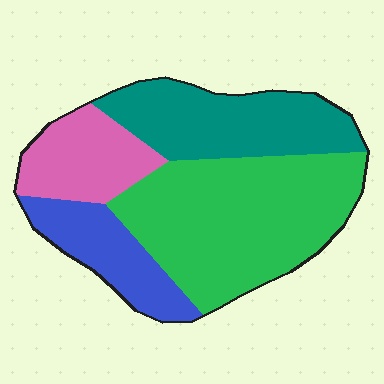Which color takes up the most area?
Green, at roughly 45%.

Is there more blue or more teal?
Teal.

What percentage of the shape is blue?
Blue covers roughly 15% of the shape.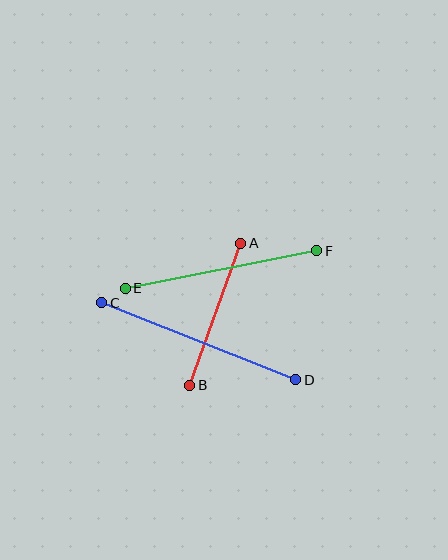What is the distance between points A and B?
The distance is approximately 151 pixels.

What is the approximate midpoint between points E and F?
The midpoint is at approximately (221, 269) pixels.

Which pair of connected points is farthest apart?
Points C and D are farthest apart.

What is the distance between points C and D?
The distance is approximately 209 pixels.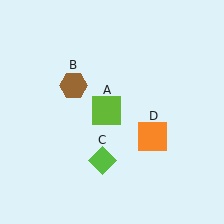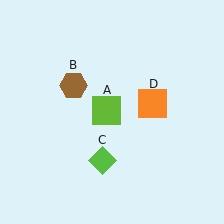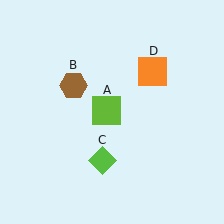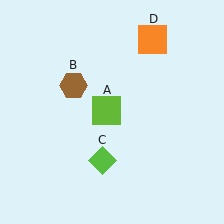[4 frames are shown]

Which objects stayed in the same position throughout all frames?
Lime square (object A) and brown hexagon (object B) and lime diamond (object C) remained stationary.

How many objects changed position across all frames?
1 object changed position: orange square (object D).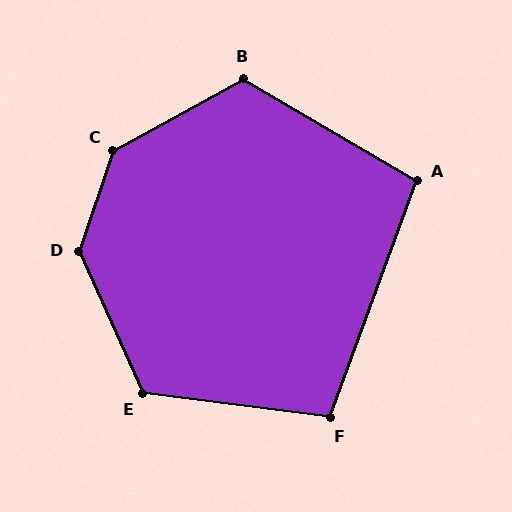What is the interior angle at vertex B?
Approximately 121 degrees (obtuse).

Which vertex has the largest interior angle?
C, at approximately 138 degrees.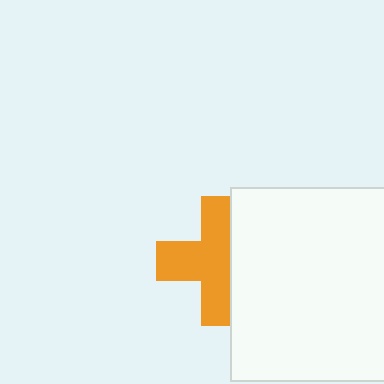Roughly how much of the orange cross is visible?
About half of it is visible (roughly 62%).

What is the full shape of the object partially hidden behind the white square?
The partially hidden object is an orange cross.